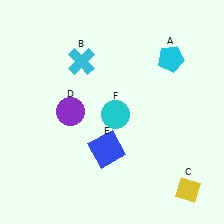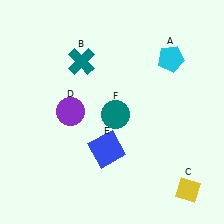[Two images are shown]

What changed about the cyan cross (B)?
In Image 1, B is cyan. In Image 2, it changed to teal.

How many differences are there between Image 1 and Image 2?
There are 2 differences between the two images.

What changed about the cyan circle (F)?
In Image 1, F is cyan. In Image 2, it changed to teal.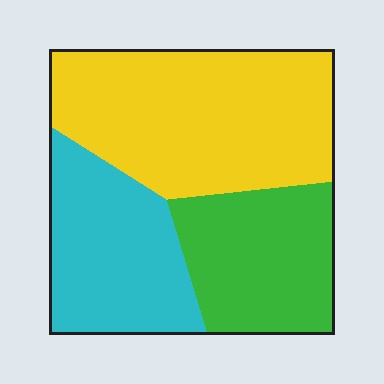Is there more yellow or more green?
Yellow.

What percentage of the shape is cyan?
Cyan takes up about one quarter (1/4) of the shape.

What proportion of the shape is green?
Green covers 26% of the shape.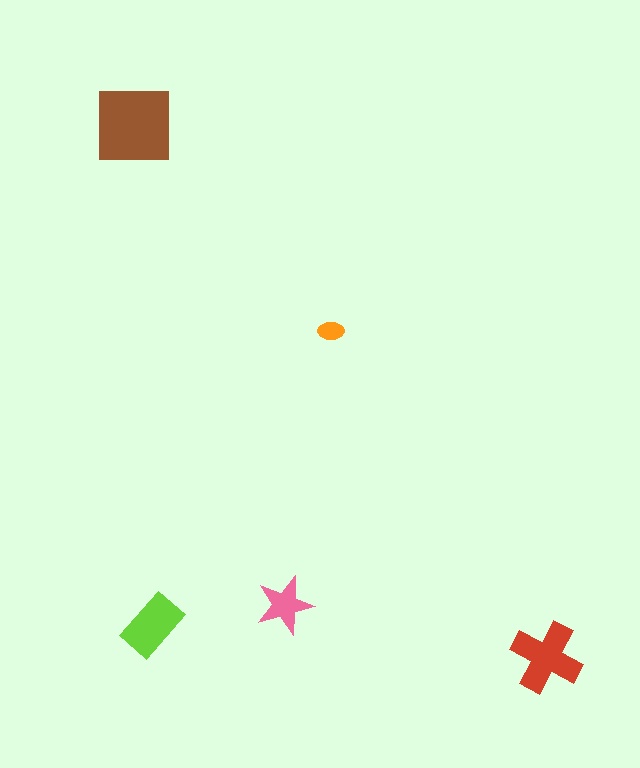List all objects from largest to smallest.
The brown square, the red cross, the lime rectangle, the pink star, the orange ellipse.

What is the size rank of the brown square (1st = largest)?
1st.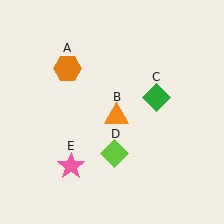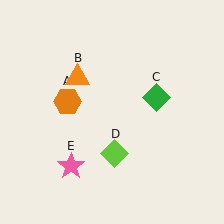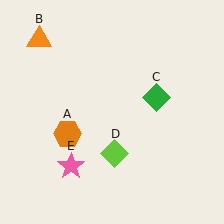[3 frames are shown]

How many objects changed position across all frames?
2 objects changed position: orange hexagon (object A), orange triangle (object B).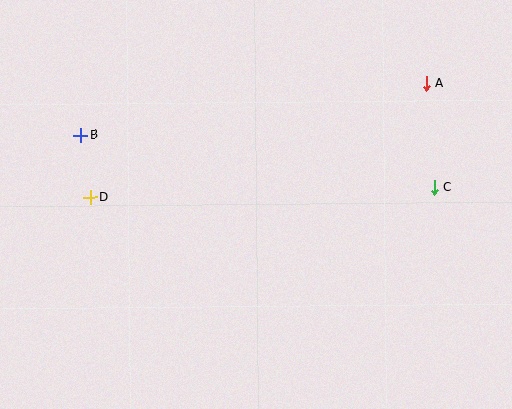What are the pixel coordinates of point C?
Point C is at (434, 188).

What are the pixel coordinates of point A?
Point A is at (426, 83).